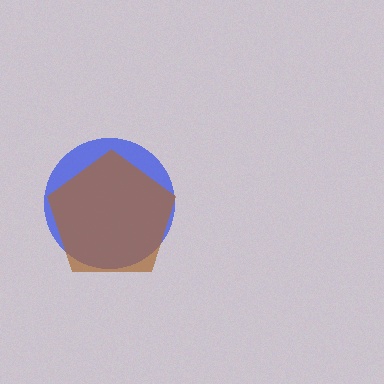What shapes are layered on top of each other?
The layered shapes are: a blue circle, a brown pentagon.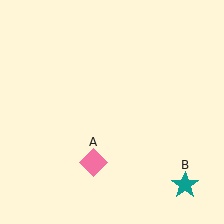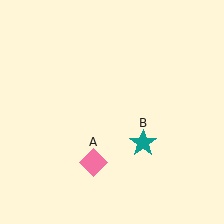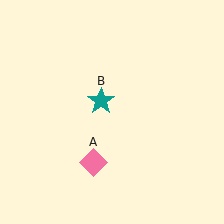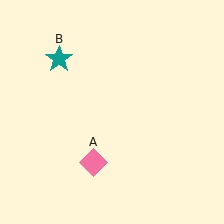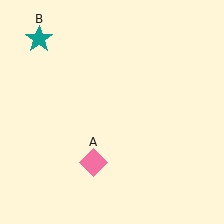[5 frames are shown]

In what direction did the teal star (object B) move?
The teal star (object B) moved up and to the left.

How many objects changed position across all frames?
1 object changed position: teal star (object B).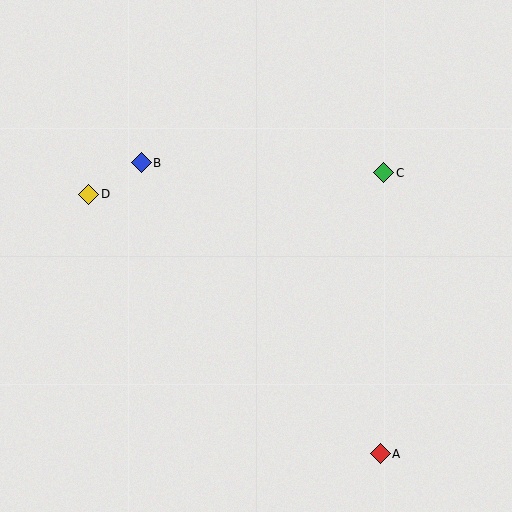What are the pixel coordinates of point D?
Point D is at (89, 194).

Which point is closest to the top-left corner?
Point D is closest to the top-left corner.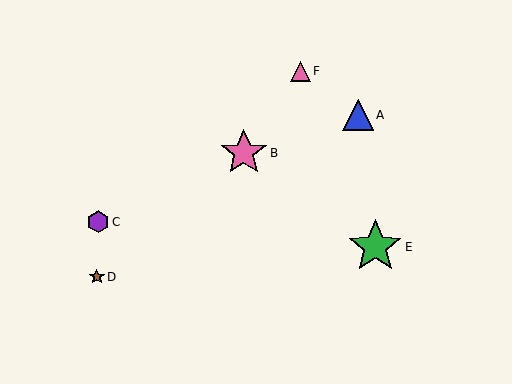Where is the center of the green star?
The center of the green star is at (375, 247).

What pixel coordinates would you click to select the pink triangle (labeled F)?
Click at (300, 71) to select the pink triangle F.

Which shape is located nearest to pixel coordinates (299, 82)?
The pink triangle (labeled F) at (300, 71) is nearest to that location.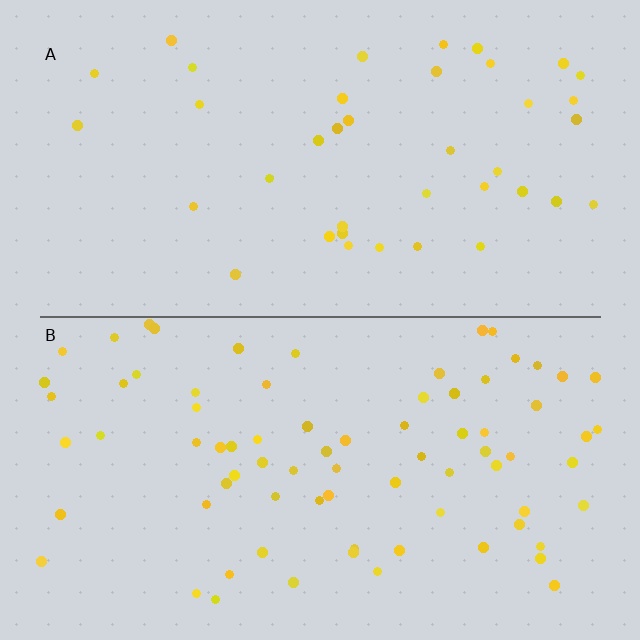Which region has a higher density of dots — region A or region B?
B (the bottom).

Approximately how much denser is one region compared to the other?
Approximately 2.0× — region B over region A.